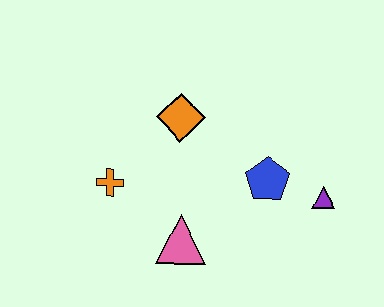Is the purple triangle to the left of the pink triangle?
No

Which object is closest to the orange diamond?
The orange cross is closest to the orange diamond.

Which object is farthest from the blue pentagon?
The orange cross is farthest from the blue pentagon.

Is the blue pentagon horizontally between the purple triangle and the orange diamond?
Yes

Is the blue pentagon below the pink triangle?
No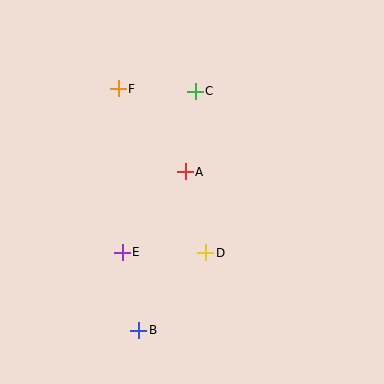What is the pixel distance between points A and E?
The distance between A and E is 102 pixels.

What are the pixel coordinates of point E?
Point E is at (122, 252).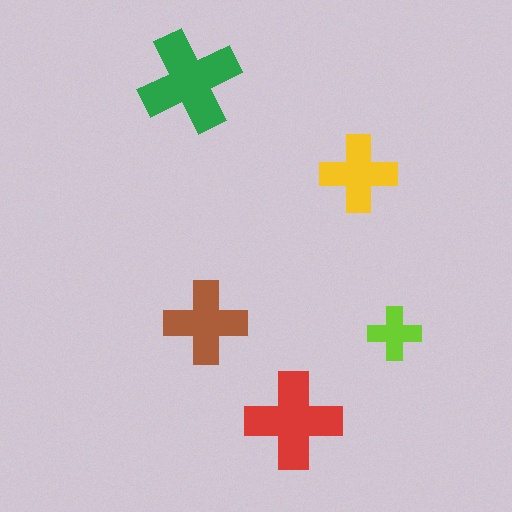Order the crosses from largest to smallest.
the green one, the red one, the brown one, the yellow one, the lime one.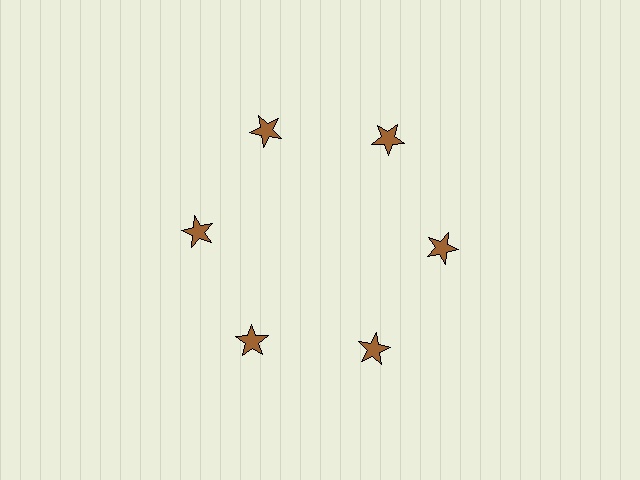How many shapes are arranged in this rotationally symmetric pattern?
There are 6 shapes, arranged in 6 groups of 1.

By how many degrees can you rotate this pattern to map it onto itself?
The pattern maps onto itself every 60 degrees of rotation.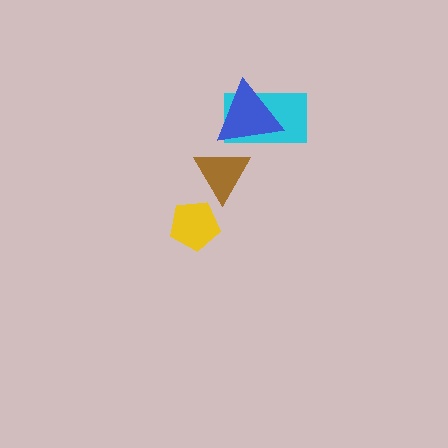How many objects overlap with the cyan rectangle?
1 object overlaps with the cyan rectangle.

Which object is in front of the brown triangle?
The blue triangle is in front of the brown triangle.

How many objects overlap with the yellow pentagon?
0 objects overlap with the yellow pentagon.